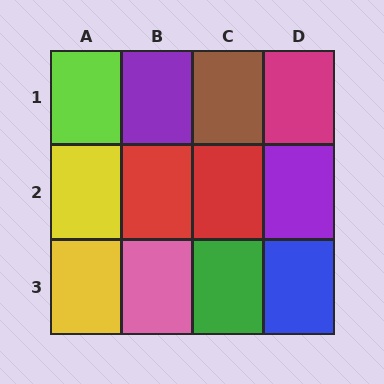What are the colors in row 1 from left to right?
Lime, purple, brown, magenta.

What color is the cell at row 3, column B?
Pink.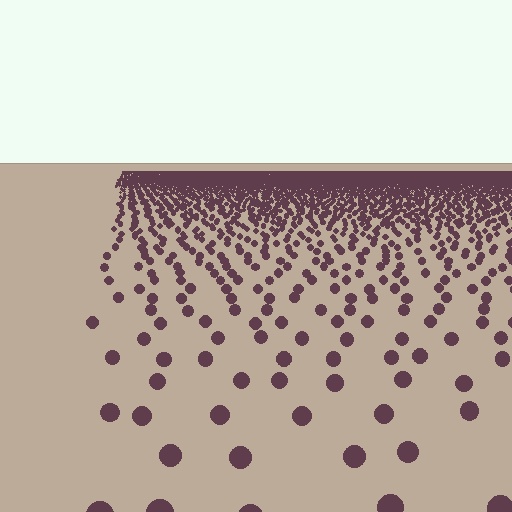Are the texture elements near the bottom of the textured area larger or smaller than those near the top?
Larger. Near the bottom, elements are closer to the viewer and appear at a bigger on-screen size.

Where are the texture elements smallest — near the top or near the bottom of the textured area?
Near the top.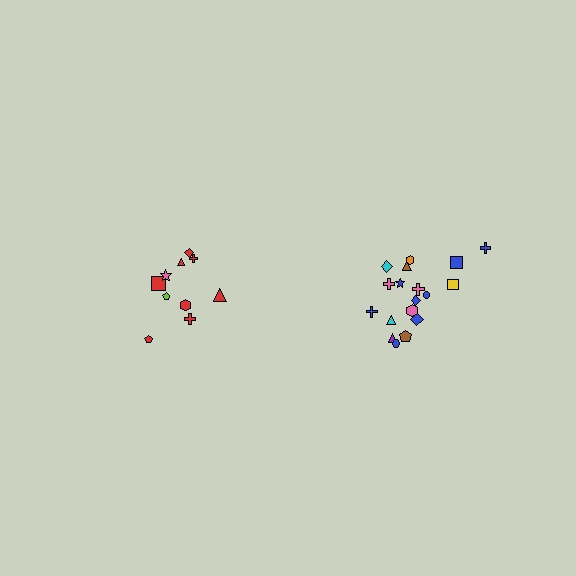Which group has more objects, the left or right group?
The right group.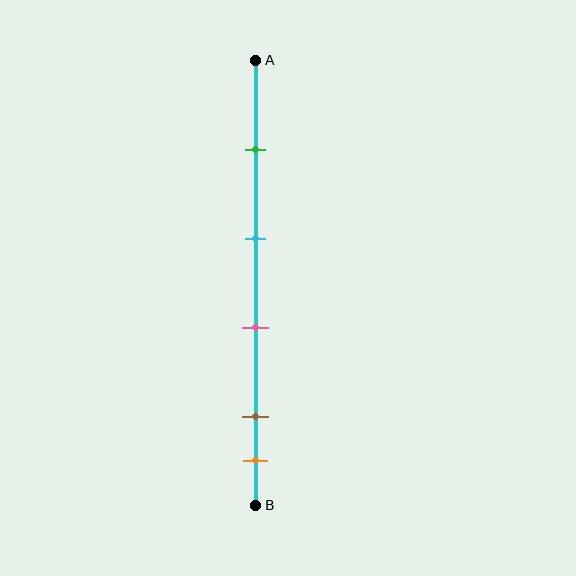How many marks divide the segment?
There are 5 marks dividing the segment.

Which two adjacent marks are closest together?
The brown and orange marks are the closest adjacent pair.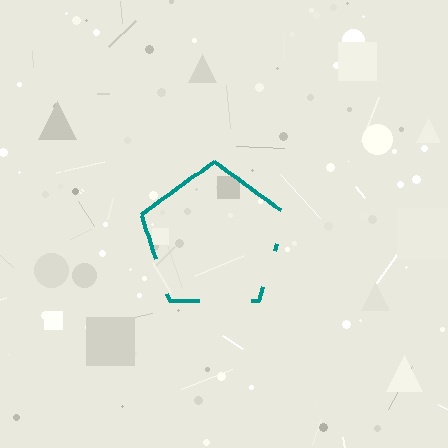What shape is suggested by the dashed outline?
The dashed outline suggests a pentagon.